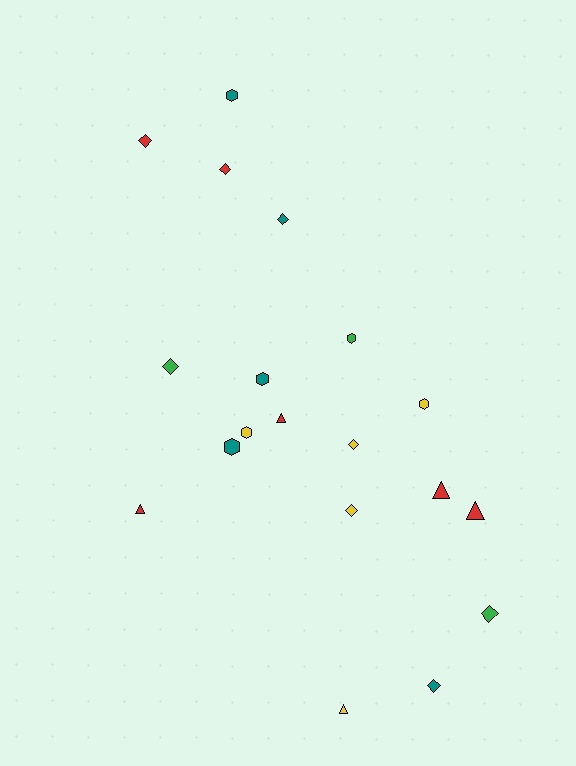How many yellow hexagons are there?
There are 2 yellow hexagons.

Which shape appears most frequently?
Diamond, with 8 objects.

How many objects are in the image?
There are 19 objects.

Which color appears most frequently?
Red, with 6 objects.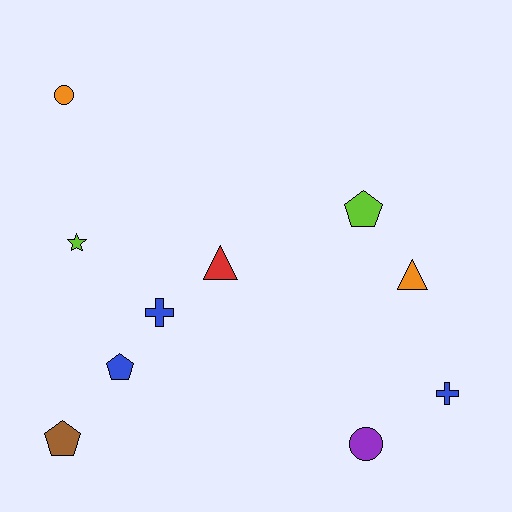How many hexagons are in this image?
There are no hexagons.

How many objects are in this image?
There are 10 objects.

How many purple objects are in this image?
There is 1 purple object.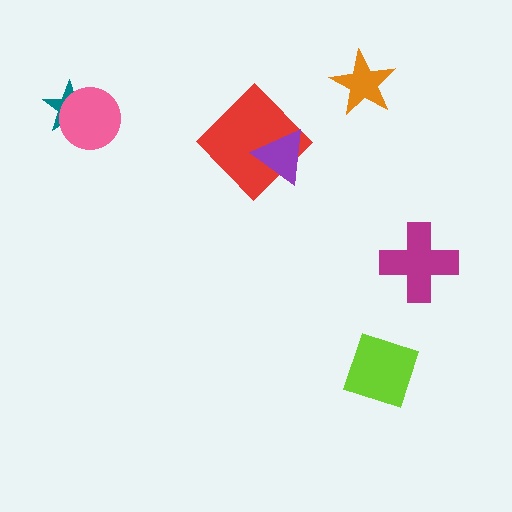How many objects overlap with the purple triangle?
1 object overlaps with the purple triangle.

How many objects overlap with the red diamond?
1 object overlaps with the red diamond.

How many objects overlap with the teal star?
1 object overlaps with the teal star.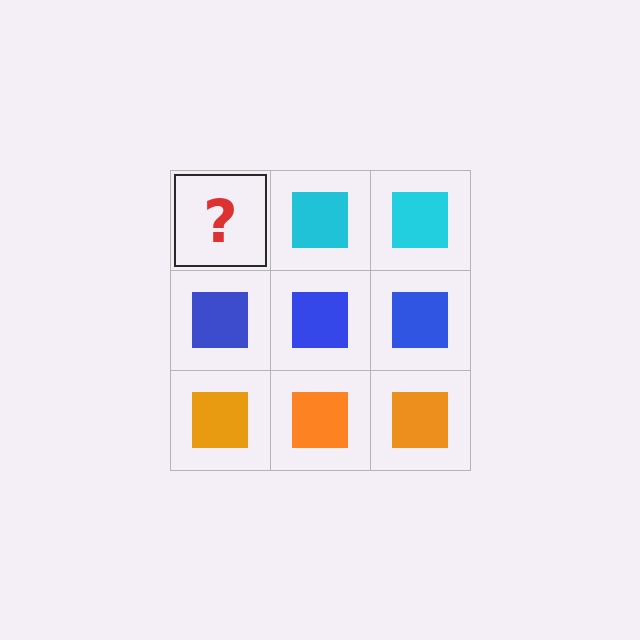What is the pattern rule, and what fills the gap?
The rule is that each row has a consistent color. The gap should be filled with a cyan square.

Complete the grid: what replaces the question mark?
The question mark should be replaced with a cyan square.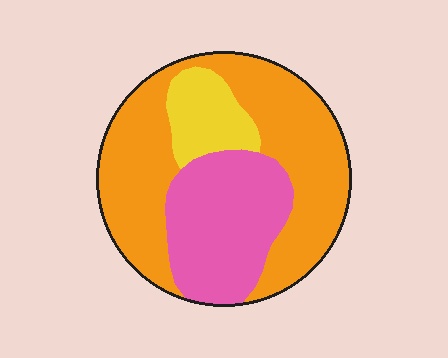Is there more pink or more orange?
Orange.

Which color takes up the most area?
Orange, at roughly 55%.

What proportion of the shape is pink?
Pink takes up about one third (1/3) of the shape.